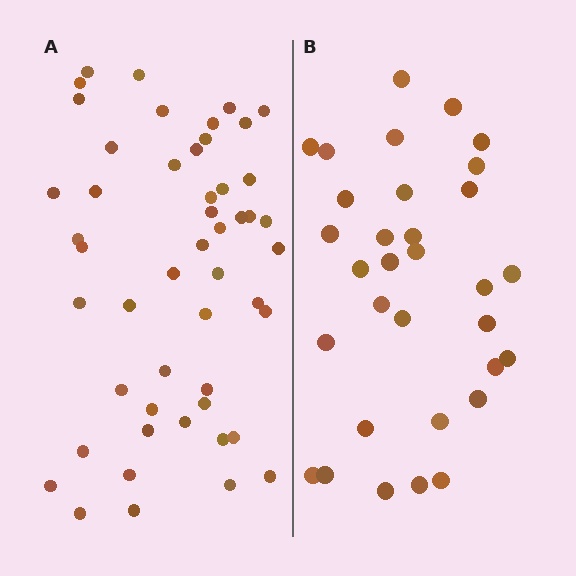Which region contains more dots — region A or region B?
Region A (the left region) has more dots.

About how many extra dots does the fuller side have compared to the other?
Region A has approximately 20 more dots than region B.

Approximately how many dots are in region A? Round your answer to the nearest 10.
About 50 dots.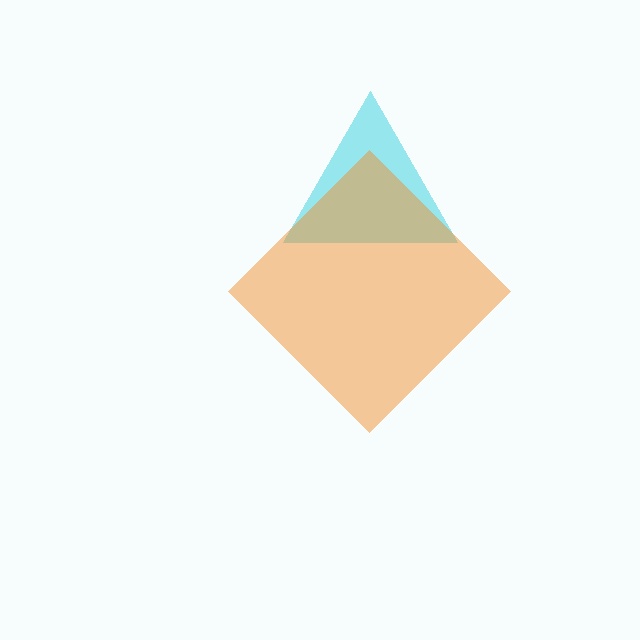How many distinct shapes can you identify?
There are 2 distinct shapes: a cyan triangle, an orange diamond.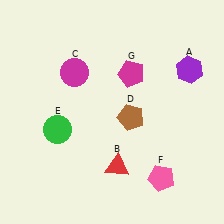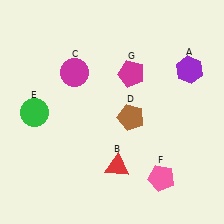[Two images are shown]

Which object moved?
The green circle (E) moved left.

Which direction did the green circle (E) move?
The green circle (E) moved left.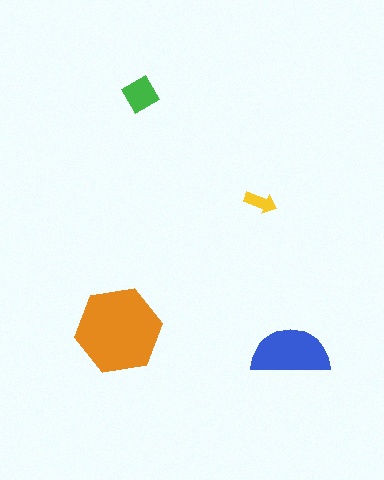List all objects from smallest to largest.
The yellow arrow, the green diamond, the blue semicircle, the orange hexagon.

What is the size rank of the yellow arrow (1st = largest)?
4th.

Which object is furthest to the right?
The blue semicircle is rightmost.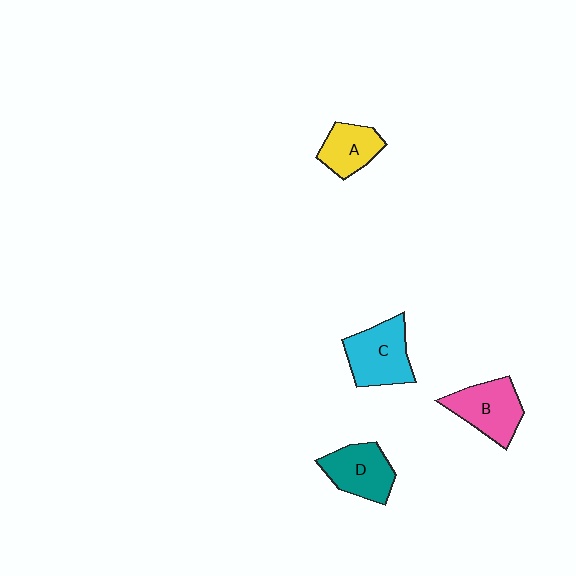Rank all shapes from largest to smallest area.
From largest to smallest: C (cyan), B (pink), D (teal), A (yellow).